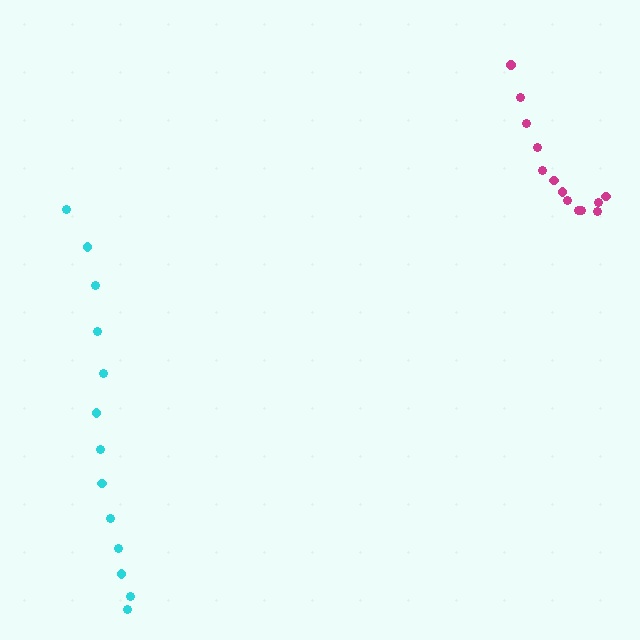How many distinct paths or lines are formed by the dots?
There are 2 distinct paths.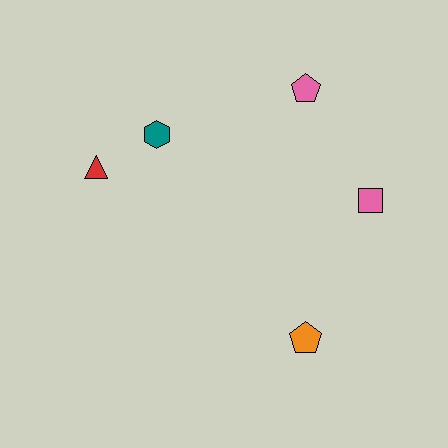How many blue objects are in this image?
There are no blue objects.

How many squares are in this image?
There is 1 square.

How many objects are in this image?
There are 5 objects.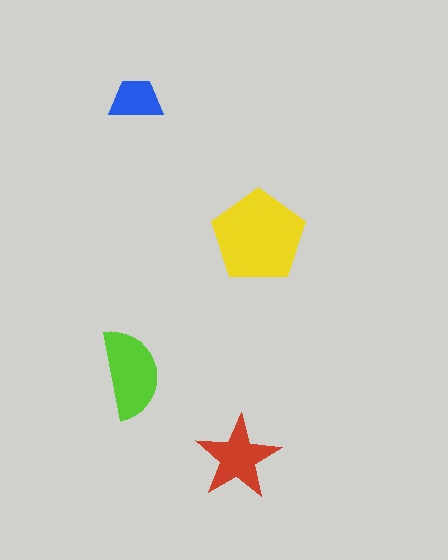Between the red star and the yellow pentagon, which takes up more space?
The yellow pentagon.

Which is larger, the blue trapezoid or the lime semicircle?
The lime semicircle.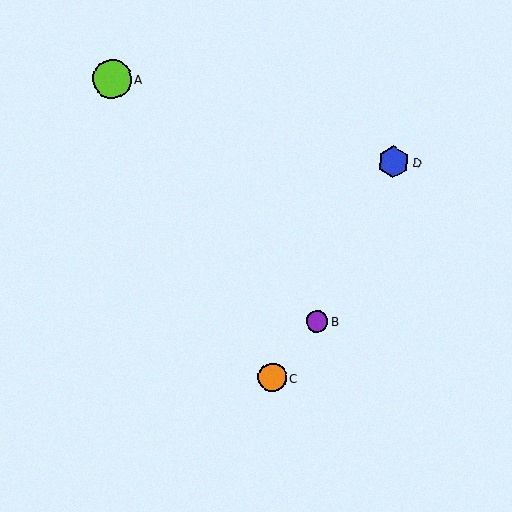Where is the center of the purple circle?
The center of the purple circle is at (317, 321).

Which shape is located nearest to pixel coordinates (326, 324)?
The purple circle (labeled B) at (317, 321) is nearest to that location.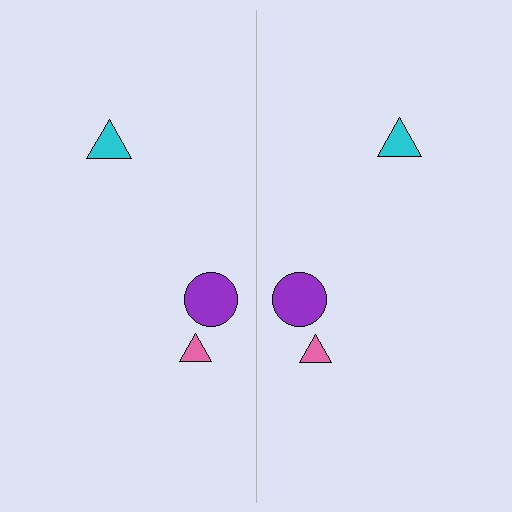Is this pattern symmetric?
Yes, this pattern has bilateral (reflection) symmetry.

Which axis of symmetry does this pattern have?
The pattern has a vertical axis of symmetry running through the center of the image.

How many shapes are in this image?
There are 6 shapes in this image.